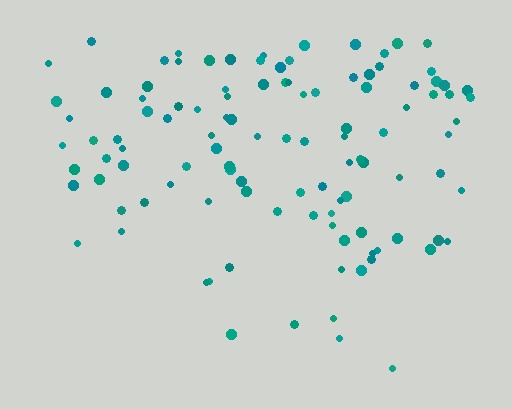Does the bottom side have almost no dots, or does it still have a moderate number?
Still a moderate number, just noticeably fewer than the top.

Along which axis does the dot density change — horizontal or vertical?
Vertical.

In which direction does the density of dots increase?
From bottom to top, with the top side densest.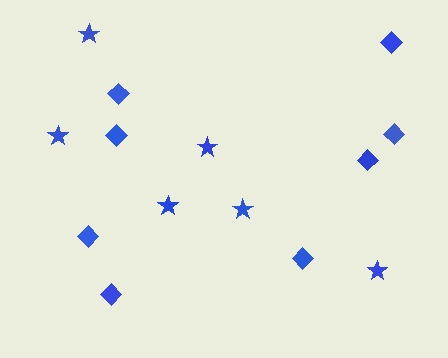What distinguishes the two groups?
There are 2 groups: one group of stars (6) and one group of diamonds (8).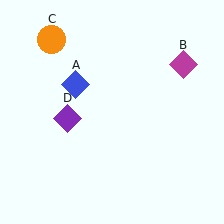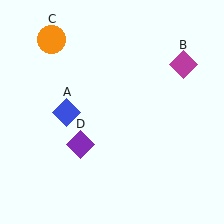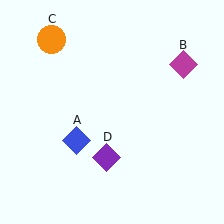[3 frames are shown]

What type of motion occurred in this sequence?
The blue diamond (object A), purple diamond (object D) rotated counterclockwise around the center of the scene.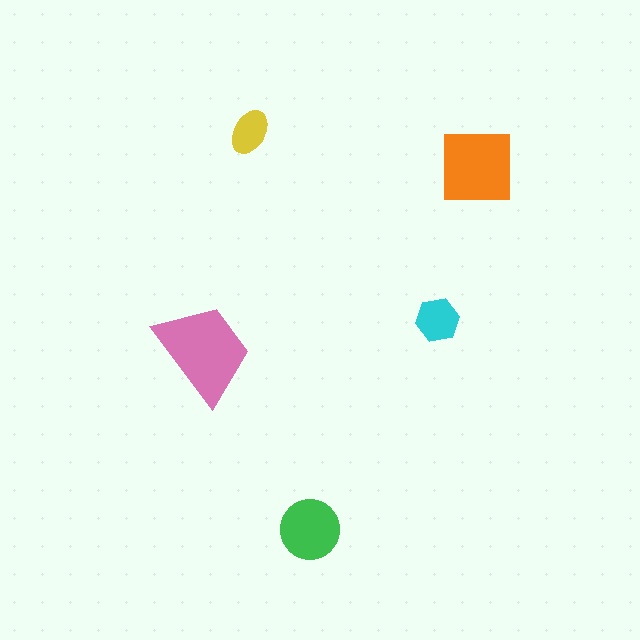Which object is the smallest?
The yellow ellipse.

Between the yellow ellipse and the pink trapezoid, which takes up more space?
The pink trapezoid.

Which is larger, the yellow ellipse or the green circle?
The green circle.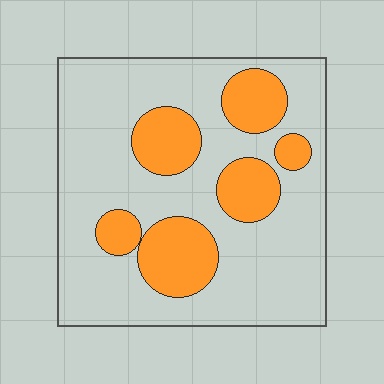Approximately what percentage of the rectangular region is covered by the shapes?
Approximately 25%.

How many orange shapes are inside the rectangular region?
6.